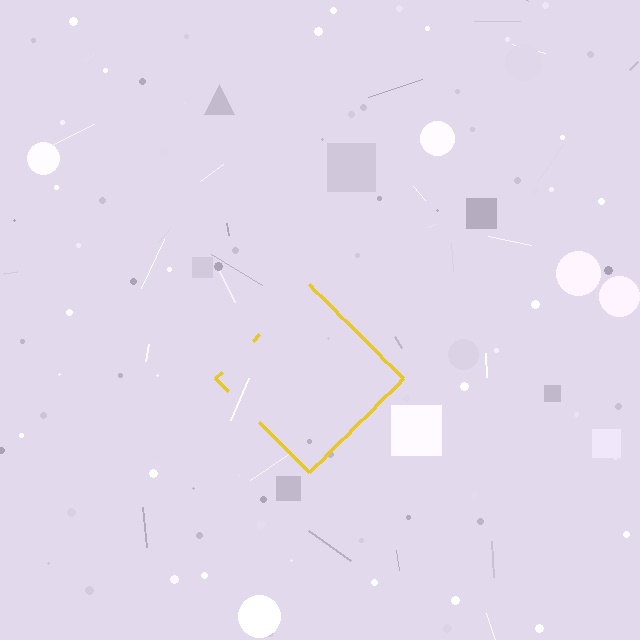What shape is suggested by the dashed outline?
The dashed outline suggests a diamond.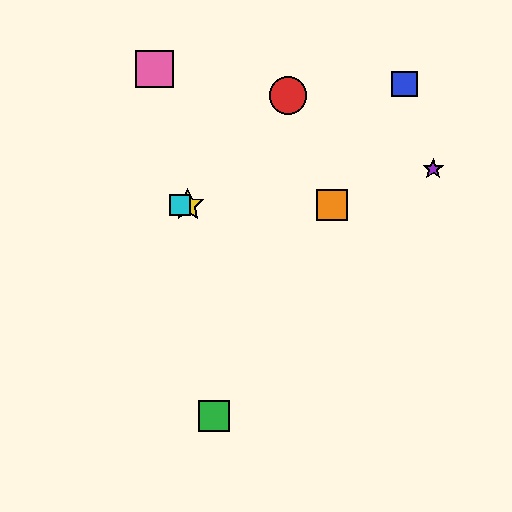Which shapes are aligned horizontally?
The yellow star, the orange square, the cyan square are aligned horizontally.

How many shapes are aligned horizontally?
3 shapes (the yellow star, the orange square, the cyan square) are aligned horizontally.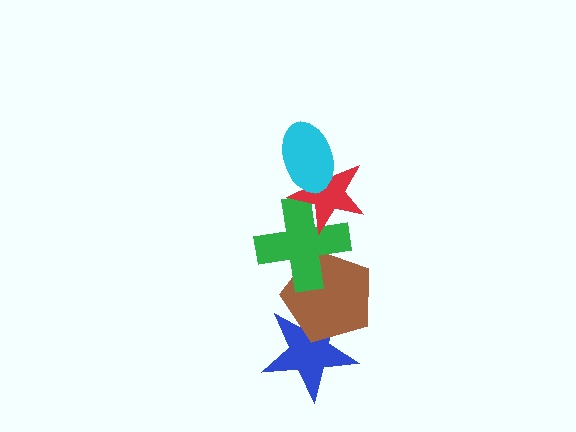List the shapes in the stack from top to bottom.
From top to bottom: the cyan ellipse, the red star, the green cross, the brown pentagon, the blue star.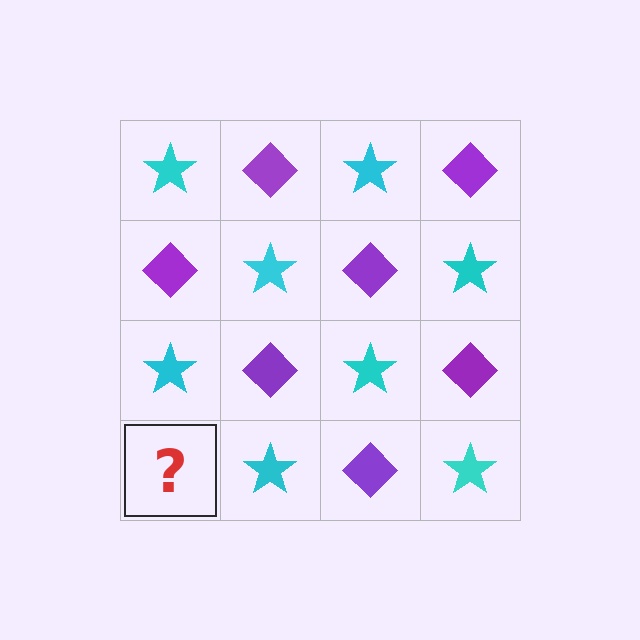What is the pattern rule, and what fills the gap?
The rule is that it alternates cyan star and purple diamond in a checkerboard pattern. The gap should be filled with a purple diamond.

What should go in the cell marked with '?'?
The missing cell should contain a purple diamond.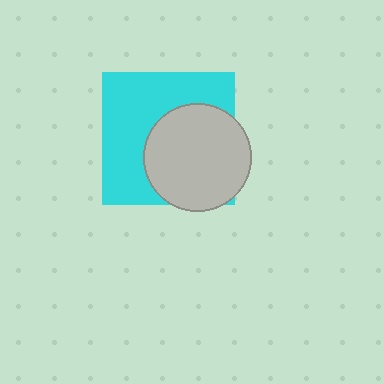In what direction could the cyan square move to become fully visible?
The cyan square could move toward the upper-left. That would shift it out from behind the light gray circle entirely.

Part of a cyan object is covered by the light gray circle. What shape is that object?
It is a square.